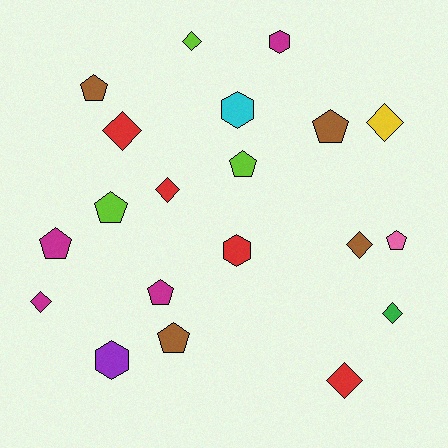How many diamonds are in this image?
There are 8 diamonds.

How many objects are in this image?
There are 20 objects.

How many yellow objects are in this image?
There is 1 yellow object.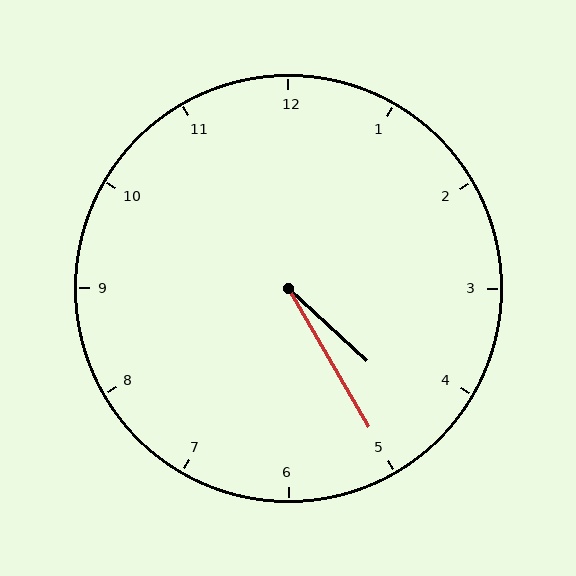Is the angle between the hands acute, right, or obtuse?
It is acute.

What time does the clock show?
4:25.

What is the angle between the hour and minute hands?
Approximately 18 degrees.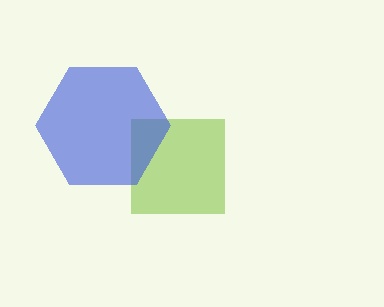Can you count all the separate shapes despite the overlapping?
Yes, there are 2 separate shapes.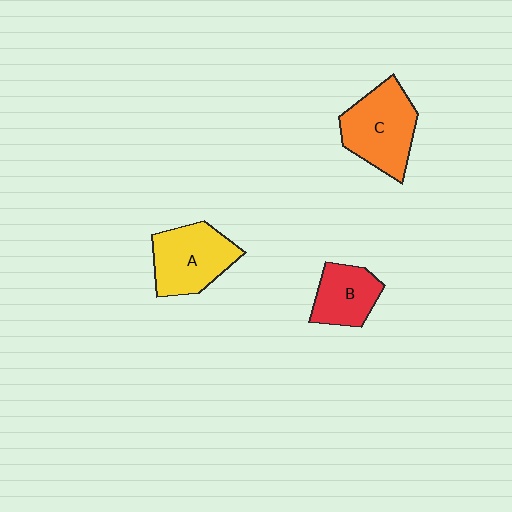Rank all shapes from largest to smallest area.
From largest to smallest: C (orange), A (yellow), B (red).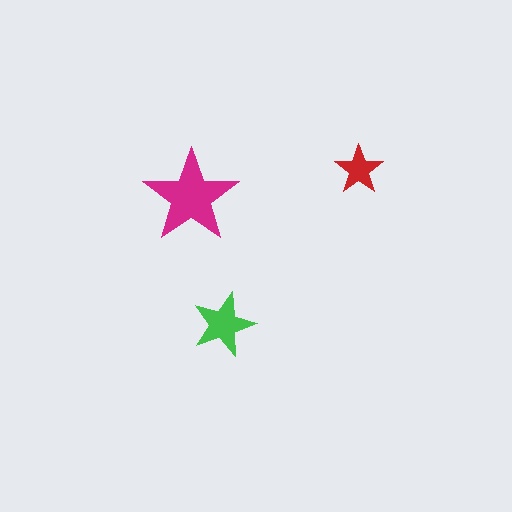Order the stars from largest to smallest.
the magenta one, the green one, the red one.